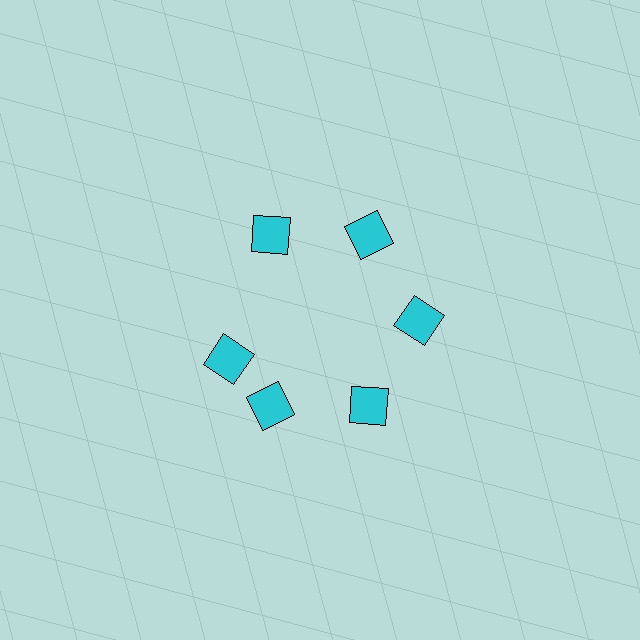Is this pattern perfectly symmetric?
No. The 6 cyan squares are arranged in a ring, but one element near the 9 o'clock position is rotated out of alignment along the ring, breaking the 6-fold rotational symmetry.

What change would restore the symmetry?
The symmetry would be restored by rotating it back into even spacing with its neighbors so that all 6 squares sit at equal angles and equal distance from the center.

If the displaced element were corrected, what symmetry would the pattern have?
It would have 6-fold rotational symmetry — the pattern would map onto itself every 60 degrees.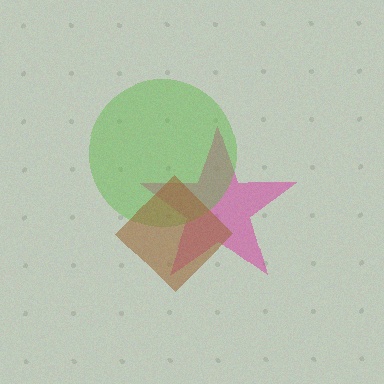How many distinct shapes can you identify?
There are 3 distinct shapes: a magenta star, a lime circle, a brown diamond.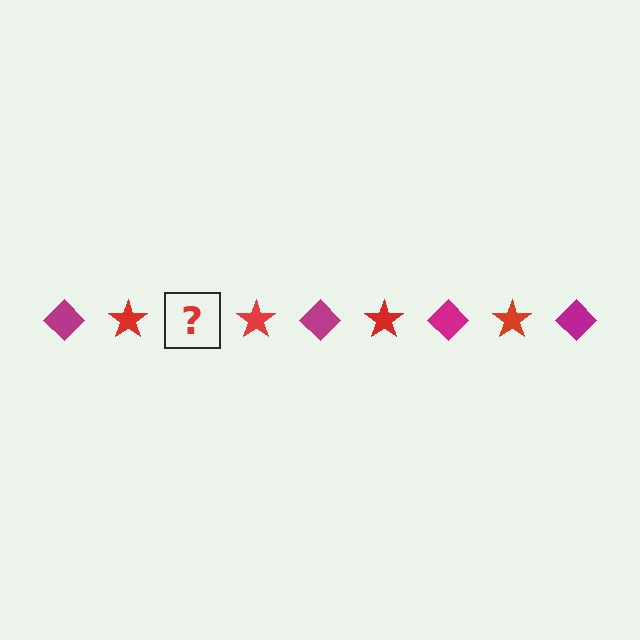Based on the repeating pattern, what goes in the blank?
The blank should be a magenta diamond.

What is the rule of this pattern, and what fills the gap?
The rule is that the pattern alternates between magenta diamond and red star. The gap should be filled with a magenta diamond.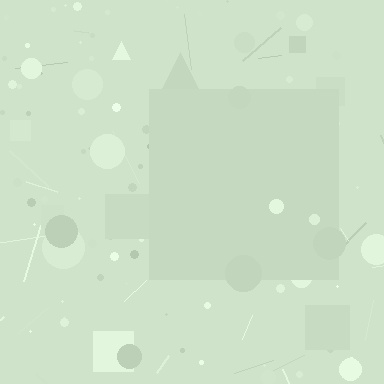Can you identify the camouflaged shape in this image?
The camouflaged shape is a square.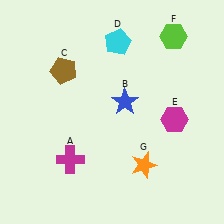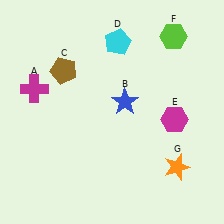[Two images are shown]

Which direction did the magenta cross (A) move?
The magenta cross (A) moved up.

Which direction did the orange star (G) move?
The orange star (G) moved right.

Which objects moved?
The objects that moved are: the magenta cross (A), the orange star (G).